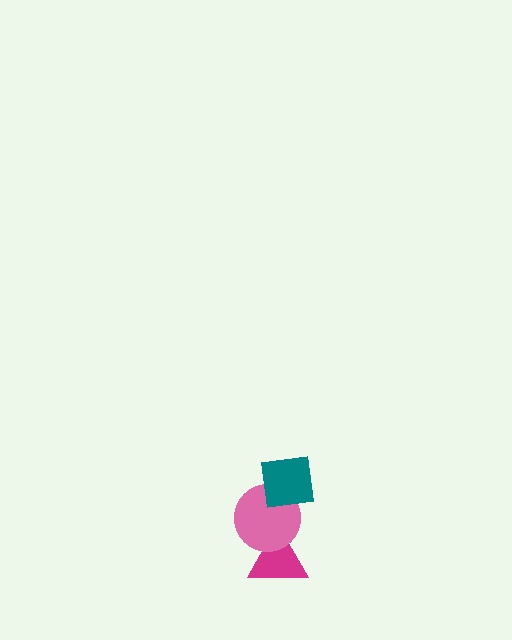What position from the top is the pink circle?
The pink circle is 2nd from the top.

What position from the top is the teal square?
The teal square is 1st from the top.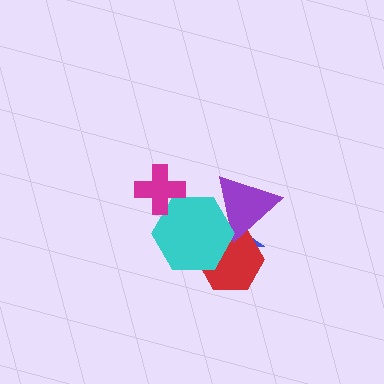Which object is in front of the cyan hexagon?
The magenta cross is in front of the cyan hexagon.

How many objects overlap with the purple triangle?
3 objects overlap with the purple triangle.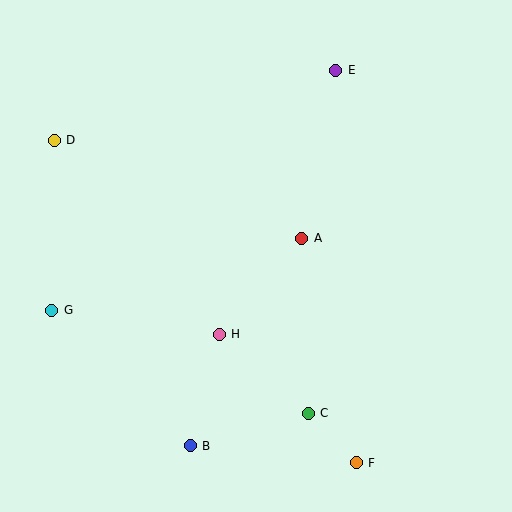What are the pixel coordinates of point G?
Point G is at (52, 310).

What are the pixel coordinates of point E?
Point E is at (336, 70).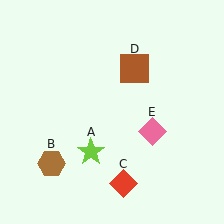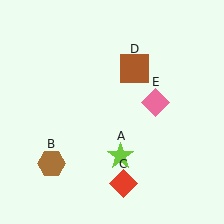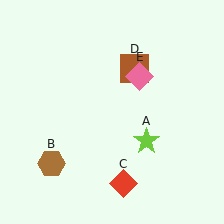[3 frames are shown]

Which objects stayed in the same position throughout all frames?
Brown hexagon (object B) and red diamond (object C) and brown square (object D) remained stationary.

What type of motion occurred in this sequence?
The lime star (object A), pink diamond (object E) rotated counterclockwise around the center of the scene.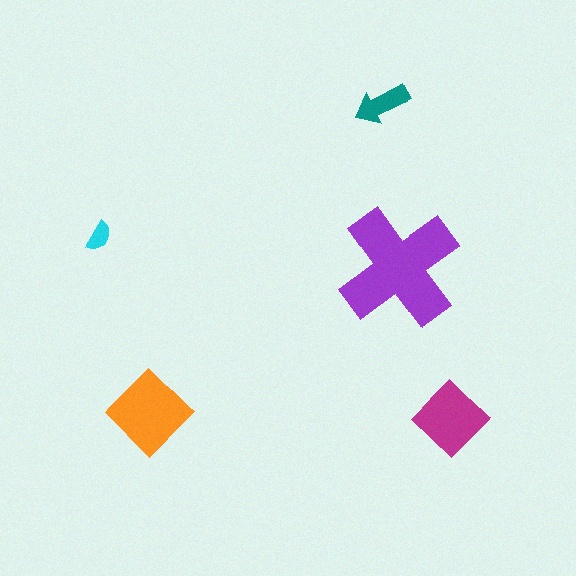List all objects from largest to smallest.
The purple cross, the orange diamond, the magenta diamond, the teal arrow, the cyan semicircle.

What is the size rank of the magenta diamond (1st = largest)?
3rd.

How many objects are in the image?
There are 5 objects in the image.